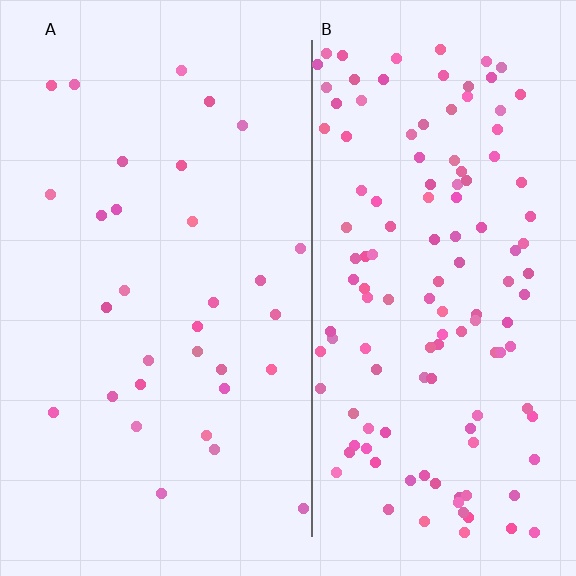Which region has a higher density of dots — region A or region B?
B (the right).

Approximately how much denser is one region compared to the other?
Approximately 4.1× — region B over region A.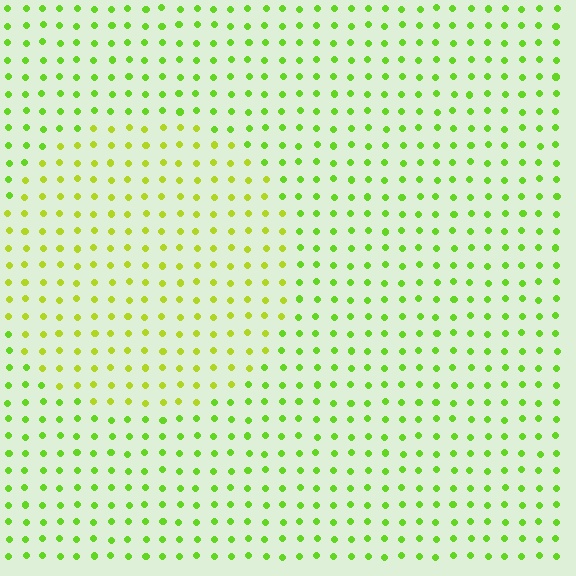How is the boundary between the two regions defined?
The boundary is defined purely by a slight shift in hue (about 26 degrees). Spacing, size, and orientation are identical on both sides.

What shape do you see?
I see a circle.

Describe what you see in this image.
The image is filled with small lime elements in a uniform arrangement. A circle-shaped region is visible where the elements are tinted to a slightly different hue, forming a subtle color boundary.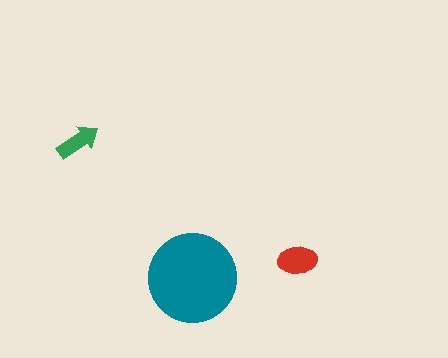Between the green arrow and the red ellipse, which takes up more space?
The red ellipse.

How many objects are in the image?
There are 3 objects in the image.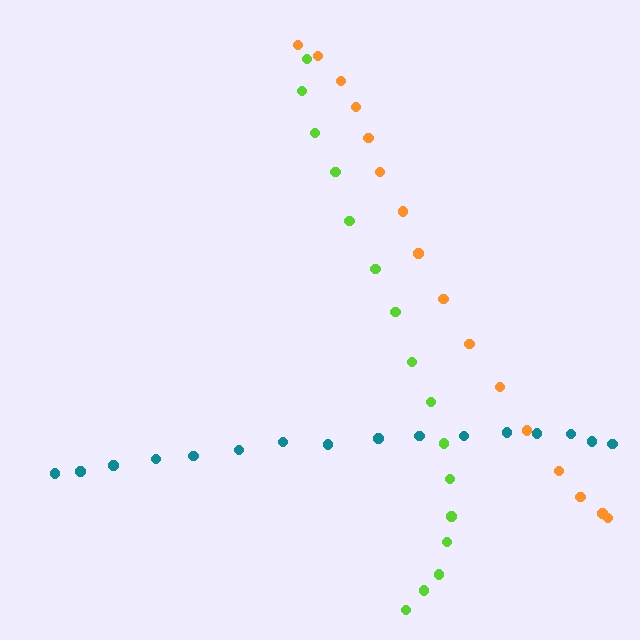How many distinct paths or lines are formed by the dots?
There are 3 distinct paths.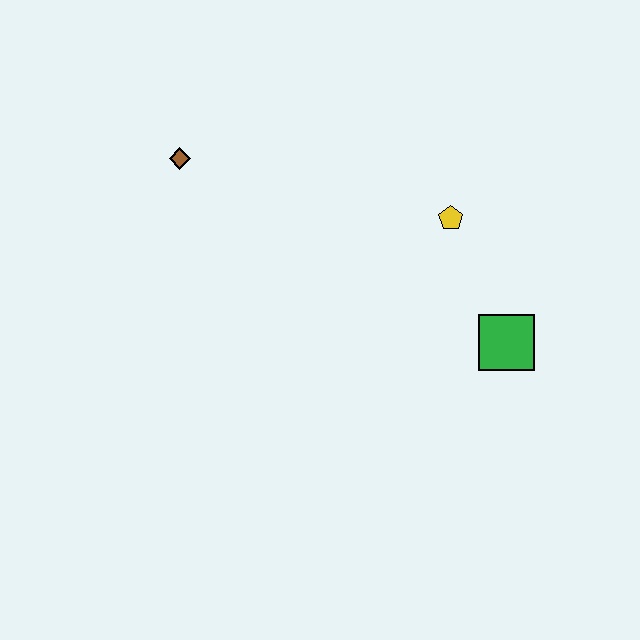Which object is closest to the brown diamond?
The yellow pentagon is closest to the brown diamond.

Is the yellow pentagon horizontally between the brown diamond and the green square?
Yes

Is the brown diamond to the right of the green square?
No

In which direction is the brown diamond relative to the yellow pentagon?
The brown diamond is to the left of the yellow pentagon.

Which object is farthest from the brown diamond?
The green square is farthest from the brown diamond.